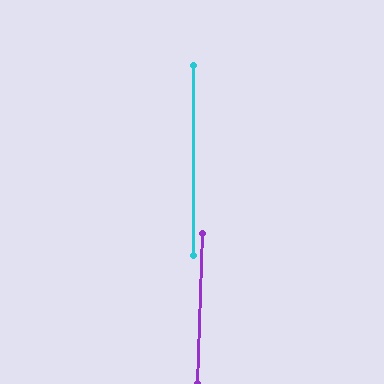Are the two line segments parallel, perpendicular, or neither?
Parallel — their directions differ by only 2.0°.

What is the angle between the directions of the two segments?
Approximately 2 degrees.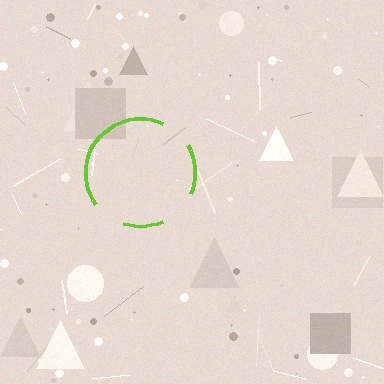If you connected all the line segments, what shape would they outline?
They would outline a circle.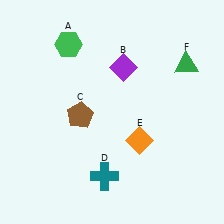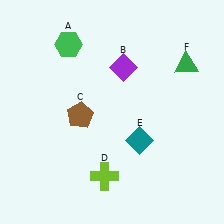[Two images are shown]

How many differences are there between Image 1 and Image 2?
There are 2 differences between the two images.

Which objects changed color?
D changed from teal to lime. E changed from orange to teal.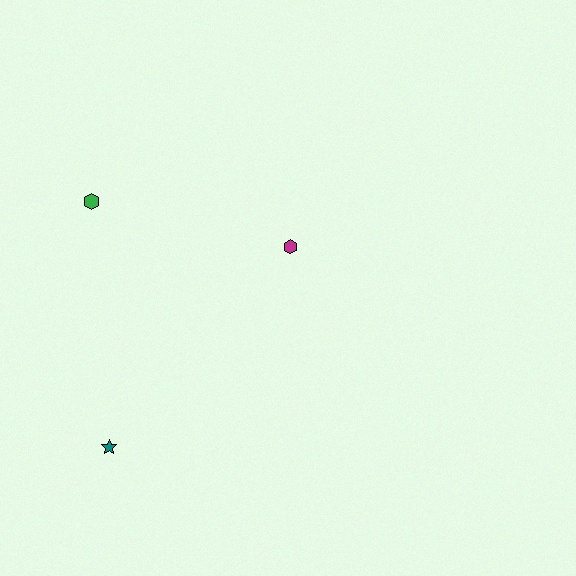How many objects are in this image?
There are 3 objects.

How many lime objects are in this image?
There are no lime objects.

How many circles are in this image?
There are no circles.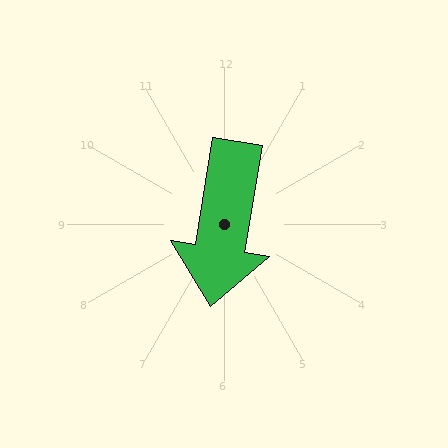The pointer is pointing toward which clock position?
Roughly 6 o'clock.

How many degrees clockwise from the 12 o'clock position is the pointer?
Approximately 189 degrees.